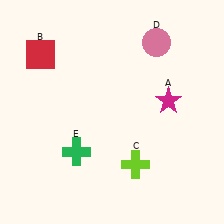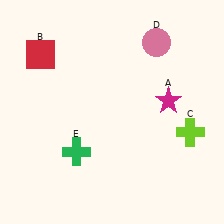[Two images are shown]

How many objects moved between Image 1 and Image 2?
1 object moved between the two images.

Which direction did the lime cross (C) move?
The lime cross (C) moved right.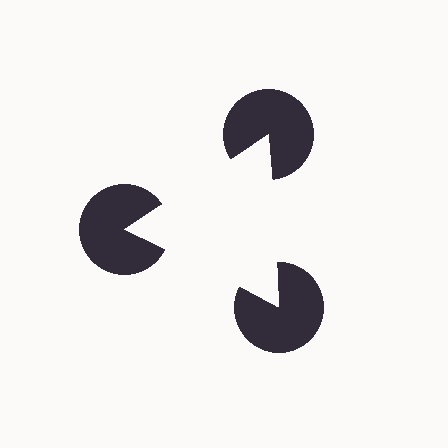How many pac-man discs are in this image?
There are 3 — one at each vertex of the illusory triangle.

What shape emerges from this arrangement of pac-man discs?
An illusory triangle — its edges are inferred from the aligned wedge cuts in the pac-man discs, not physically drawn.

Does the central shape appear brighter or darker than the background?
It typically appears slightly brighter than the background, even though no actual brightness change is drawn.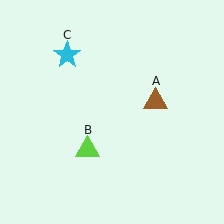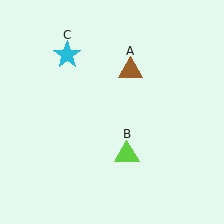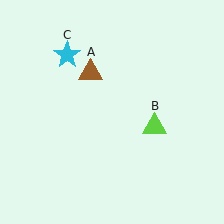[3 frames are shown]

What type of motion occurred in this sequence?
The brown triangle (object A), lime triangle (object B) rotated counterclockwise around the center of the scene.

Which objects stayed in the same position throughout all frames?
Cyan star (object C) remained stationary.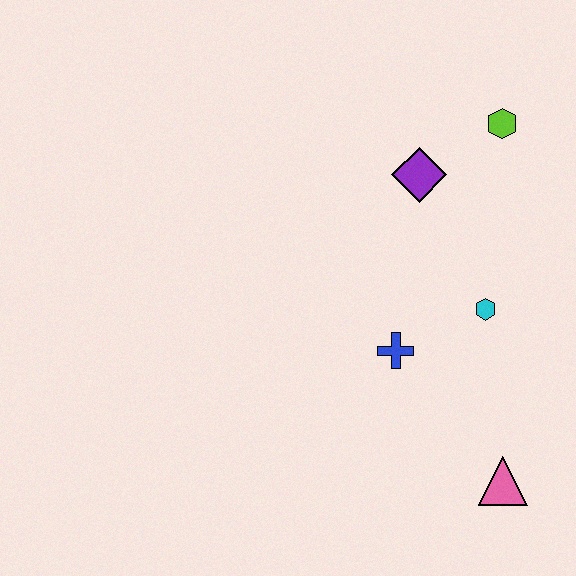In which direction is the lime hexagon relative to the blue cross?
The lime hexagon is above the blue cross.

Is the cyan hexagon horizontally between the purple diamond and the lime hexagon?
Yes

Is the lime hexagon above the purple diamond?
Yes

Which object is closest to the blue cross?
The cyan hexagon is closest to the blue cross.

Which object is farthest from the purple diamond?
The pink triangle is farthest from the purple diamond.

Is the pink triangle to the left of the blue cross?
No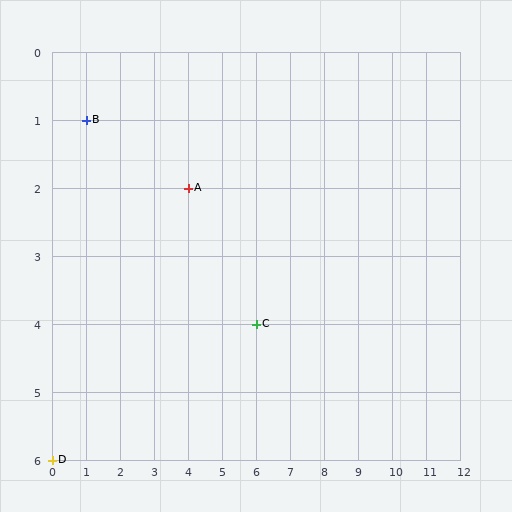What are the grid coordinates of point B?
Point B is at grid coordinates (1, 1).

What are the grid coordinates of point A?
Point A is at grid coordinates (4, 2).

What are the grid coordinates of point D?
Point D is at grid coordinates (0, 6).